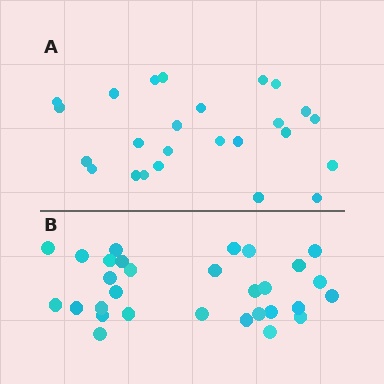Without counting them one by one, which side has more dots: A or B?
Region B (the bottom region) has more dots.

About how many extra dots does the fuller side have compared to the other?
Region B has about 5 more dots than region A.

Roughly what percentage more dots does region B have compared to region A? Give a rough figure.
About 20% more.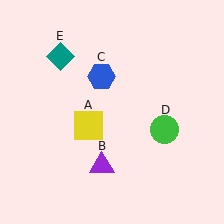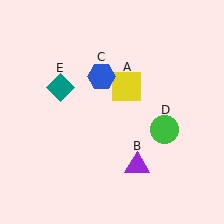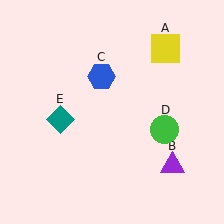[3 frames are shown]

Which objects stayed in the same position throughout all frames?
Blue hexagon (object C) and green circle (object D) remained stationary.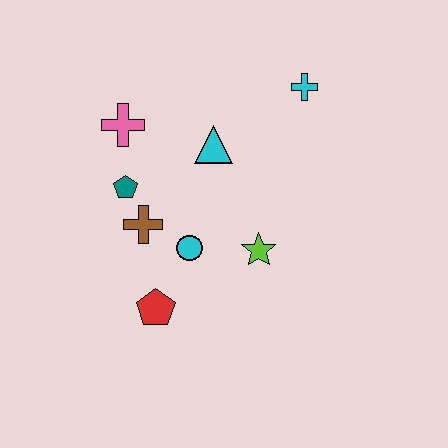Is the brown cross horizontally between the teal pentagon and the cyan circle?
Yes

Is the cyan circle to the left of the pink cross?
No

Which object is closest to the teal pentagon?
The brown cross is closest to the teal pentagon.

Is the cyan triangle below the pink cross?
Yes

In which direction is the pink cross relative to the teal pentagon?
The pink cross is above the teal pentagon.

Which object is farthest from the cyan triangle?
The red pentagon is farthest from the cyan triangle.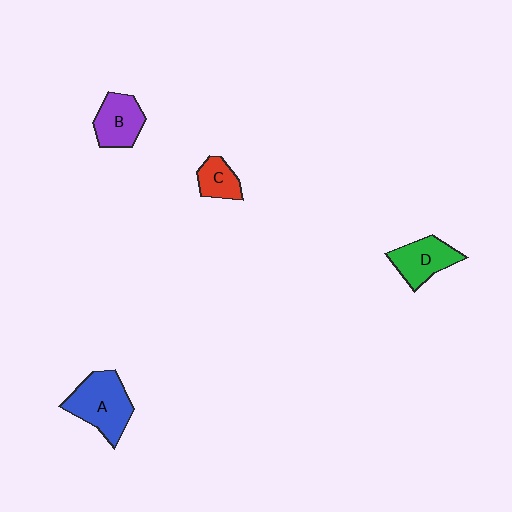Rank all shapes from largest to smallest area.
From largest to smallest: A (blue), D (green), B (purple), C (red).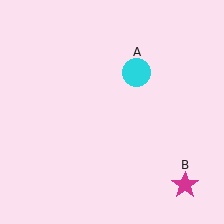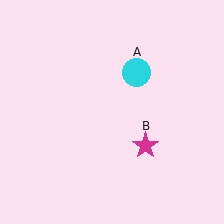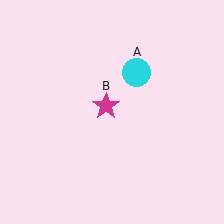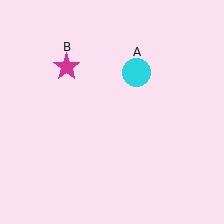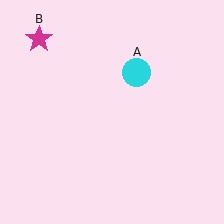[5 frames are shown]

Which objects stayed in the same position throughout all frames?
Cyan circle (object A) remained stationary.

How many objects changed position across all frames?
1 object changed position: magenta star (object B).